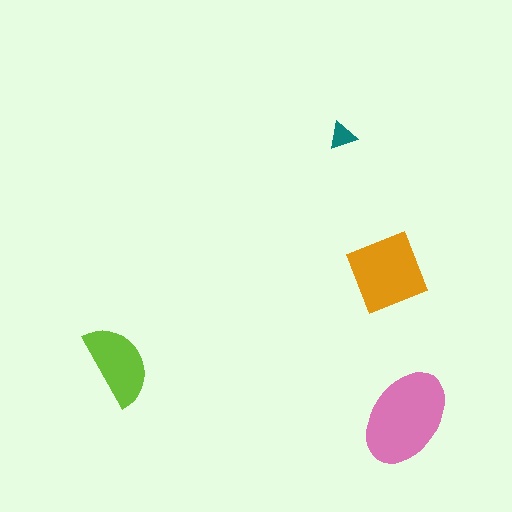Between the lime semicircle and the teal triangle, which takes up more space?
The lime semicircle.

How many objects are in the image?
There are 4 objects in the image.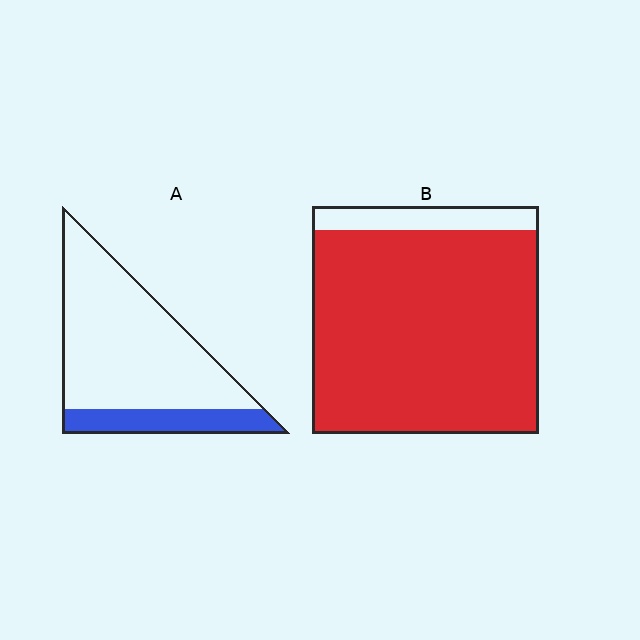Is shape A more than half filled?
No.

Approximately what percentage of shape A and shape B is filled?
A is approximately 20% and B is approximately 90%.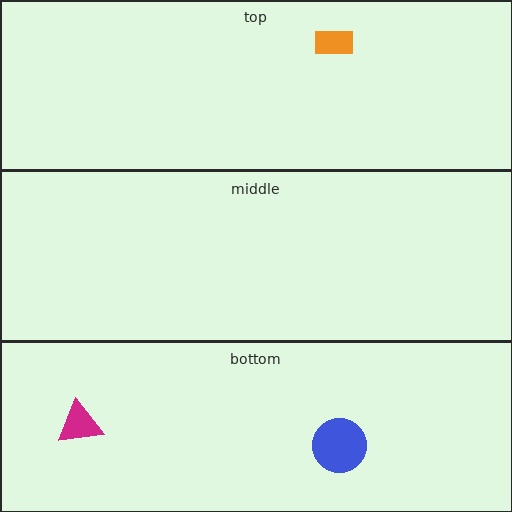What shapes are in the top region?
The orange rectangle.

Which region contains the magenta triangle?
The bottom region.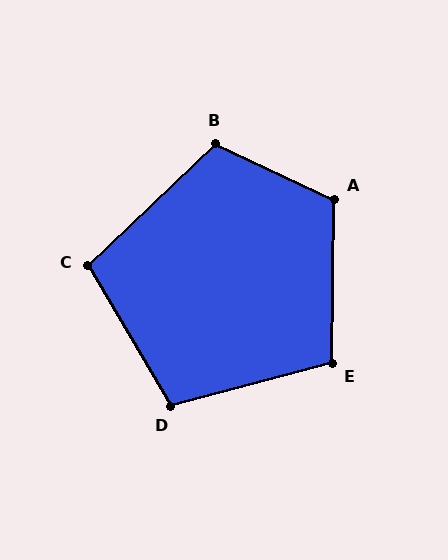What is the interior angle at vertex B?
Approximately 111 degrees (obtuse).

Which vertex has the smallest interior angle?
C, at approximately 103 degrees.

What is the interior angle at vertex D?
Approximately 106 degrees (obtuse).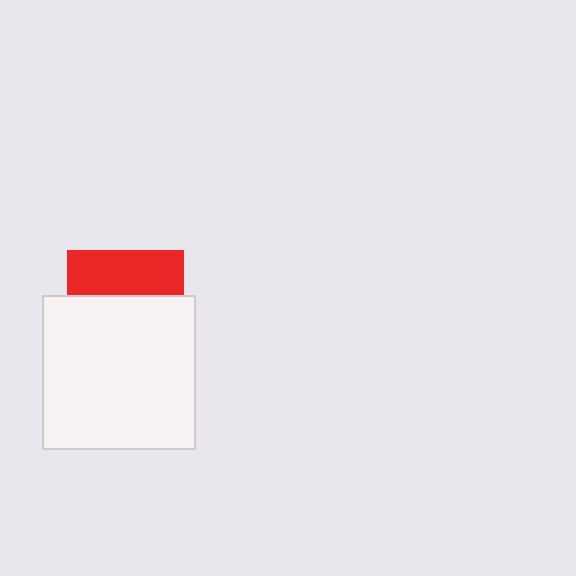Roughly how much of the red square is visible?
A small part of it is visible (roughly 39%).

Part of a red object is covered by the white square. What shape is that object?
It is a square.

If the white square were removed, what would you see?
You would see the complete red square.